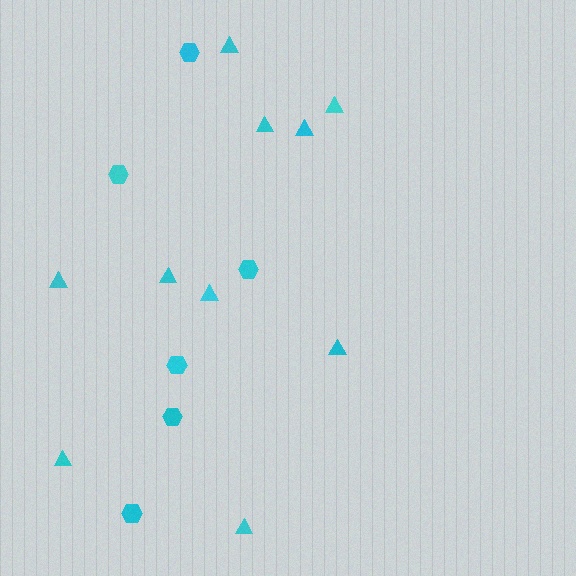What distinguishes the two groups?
There are 2 groups: one group of hexagons (6) and one group of triangles (10).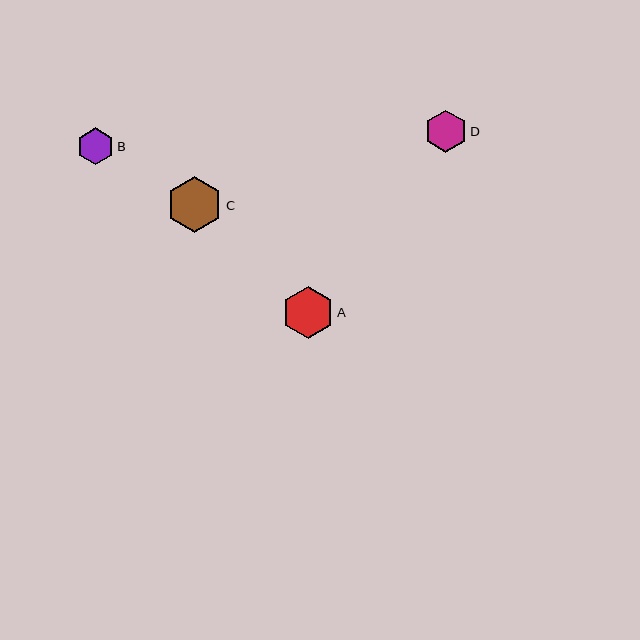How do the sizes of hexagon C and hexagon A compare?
Hexagon C and hexagon A are approximately the same size.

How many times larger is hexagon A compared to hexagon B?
Hexagon A is approximately 1.4 times the size of hexagon B.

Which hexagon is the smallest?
Hexagon B is the smallest with a size of approximately 36 pixels.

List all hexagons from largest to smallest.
From largest to smallest: C, A, D, B.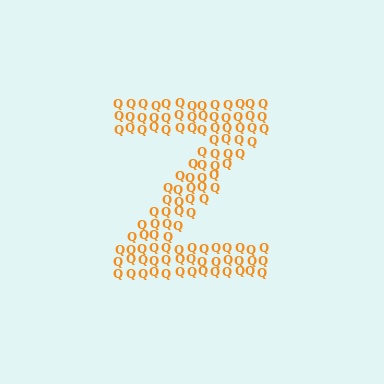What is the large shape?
The large shape is the letter Z.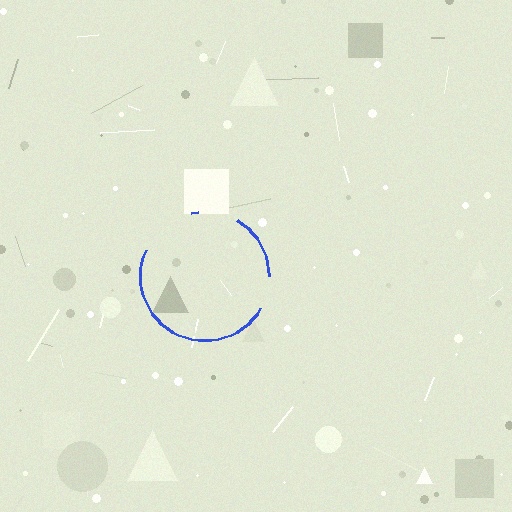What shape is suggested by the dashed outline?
The dashed outline suggests a circle.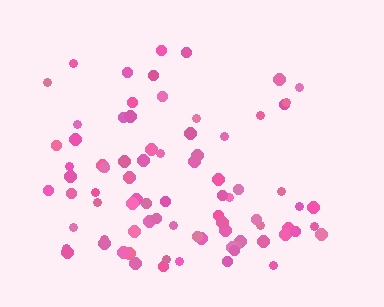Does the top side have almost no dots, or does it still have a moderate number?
Still a moderate number, just noticeably fewer than the bottom.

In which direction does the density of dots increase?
From top to bottom, with the bottom side densest.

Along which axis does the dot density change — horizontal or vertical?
Vertical.